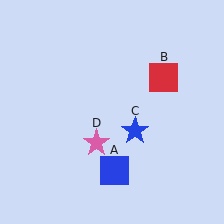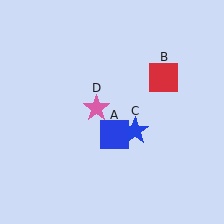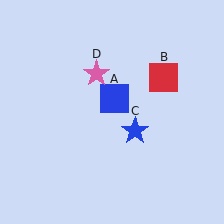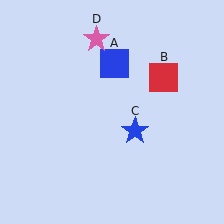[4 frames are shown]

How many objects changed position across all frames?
2 objects changed position: blue square (object A), pink star (object D).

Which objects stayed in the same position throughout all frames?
Red square (object B) and blue star (object C) remained stationary.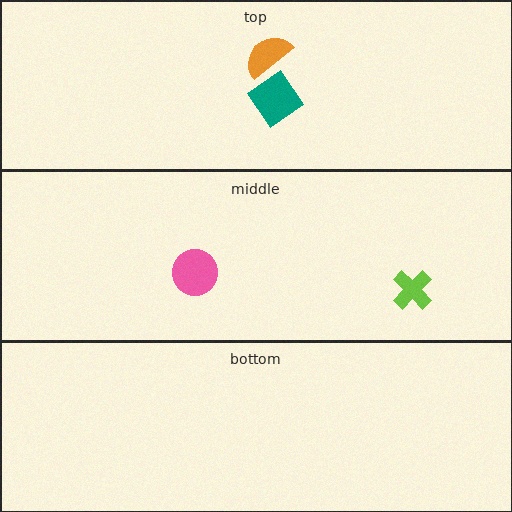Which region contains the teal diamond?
The top region.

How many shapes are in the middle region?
2.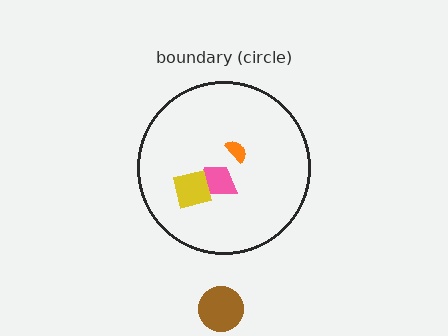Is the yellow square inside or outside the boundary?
Inside.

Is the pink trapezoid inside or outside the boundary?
Inside.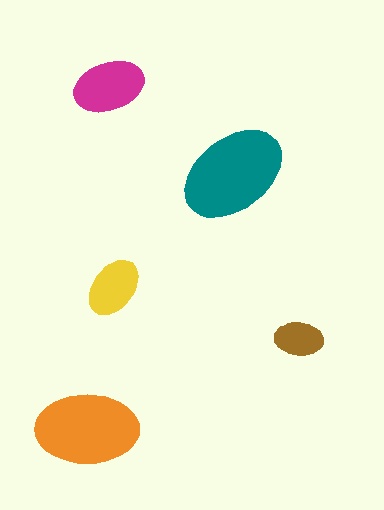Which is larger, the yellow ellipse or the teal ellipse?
The teal one.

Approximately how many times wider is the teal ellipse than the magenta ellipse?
About 1.5 times wider.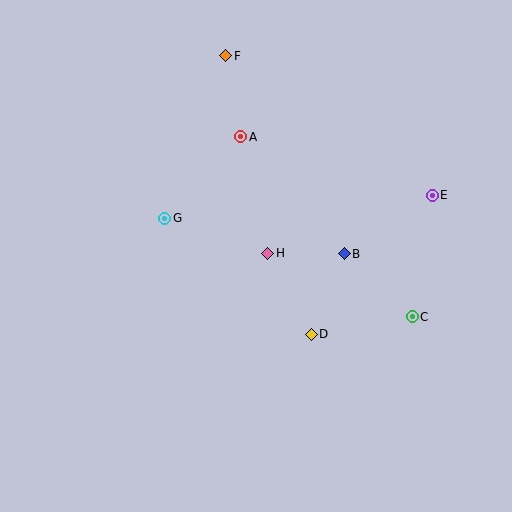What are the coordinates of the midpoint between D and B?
The midpoint between D and B is at (328, 294).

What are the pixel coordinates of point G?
Point G is at (165, 218).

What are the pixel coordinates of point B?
Point B is at (344, 254).